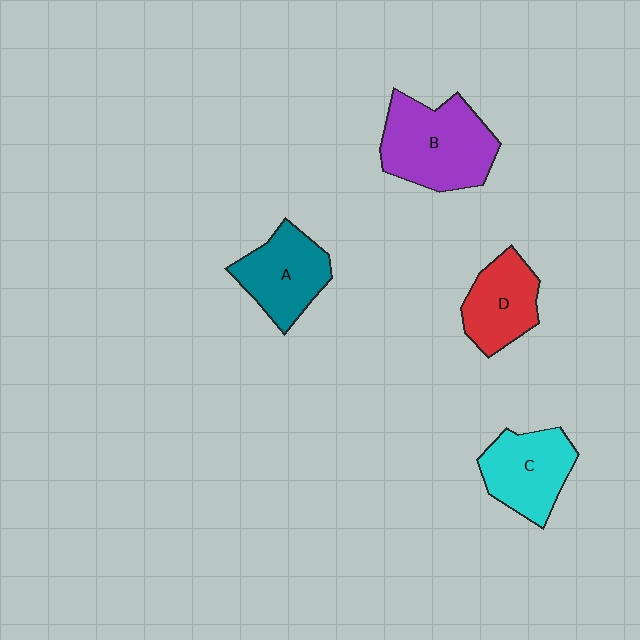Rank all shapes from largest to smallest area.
From largest to smallest: B (purple), C (cyan), A (teal), D (red).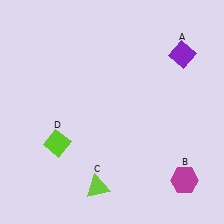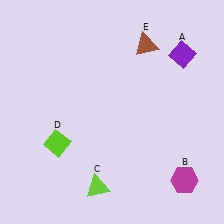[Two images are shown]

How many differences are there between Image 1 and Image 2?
There is 1 difference between the two images.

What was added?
A brown triangle (E) was added in Image 2.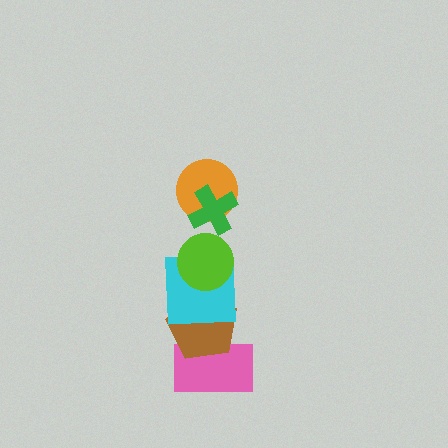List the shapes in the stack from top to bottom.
From top to bottom: the green cross, the orange circle, the lime circle, the cyan square, the brown pentagon, the pink rectangle.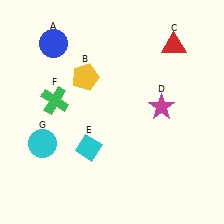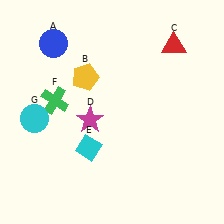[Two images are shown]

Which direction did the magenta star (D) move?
The magenta star (D) moved left.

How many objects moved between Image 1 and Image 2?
2 objects moved between the two images.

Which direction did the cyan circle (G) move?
The cyan circle (G) moved up.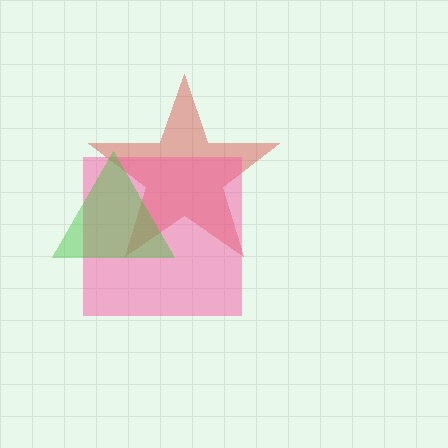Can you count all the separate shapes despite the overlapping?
Yes, there are 3 separate shapes.